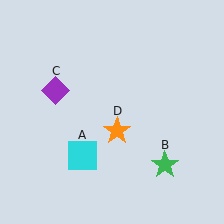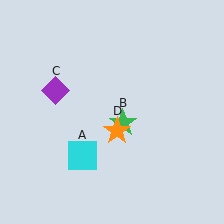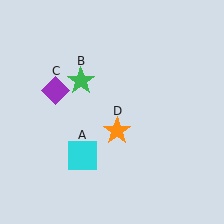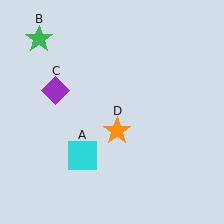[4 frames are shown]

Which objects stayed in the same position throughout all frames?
Cyan square (object A) and purple diamond (object C) and orange star (object D) remained stationary.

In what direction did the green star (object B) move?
The green star (object B) moved up and to the left.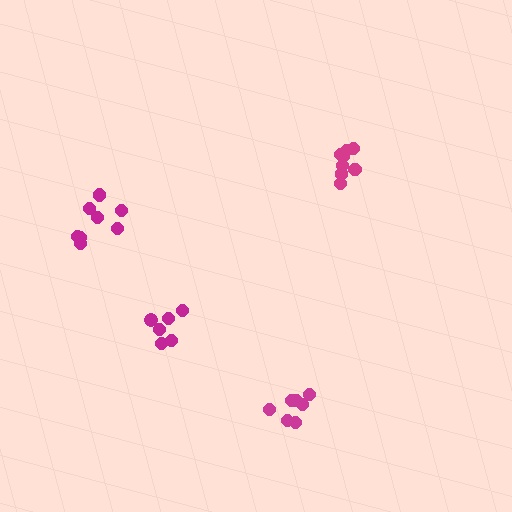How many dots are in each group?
Group 1: 8 dots, Group 2: 7 dots, Group 3: 8 dots, Group 4: 6 dots (29 total).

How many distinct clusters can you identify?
There are 4 distinct clusters.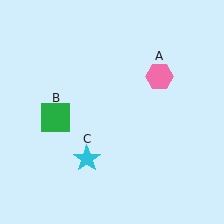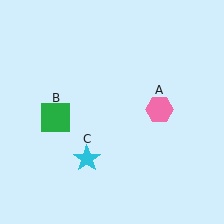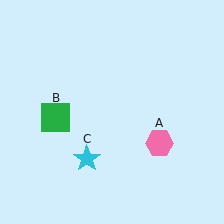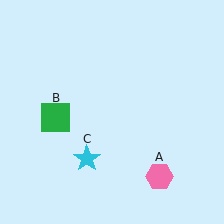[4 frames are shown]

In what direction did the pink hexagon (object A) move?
The pink hexagon (object A) moved down.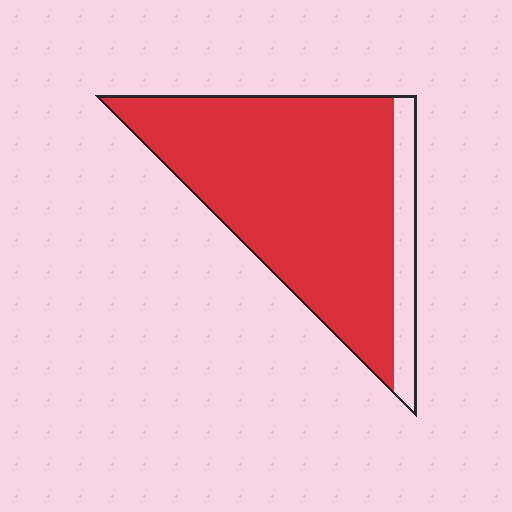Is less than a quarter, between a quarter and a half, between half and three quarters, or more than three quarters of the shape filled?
More than three quarters.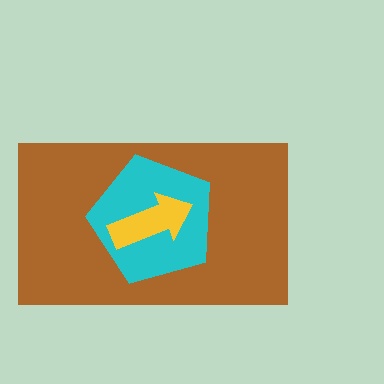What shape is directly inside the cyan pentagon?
The yellow arrow.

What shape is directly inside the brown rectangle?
The cyan pentagon.